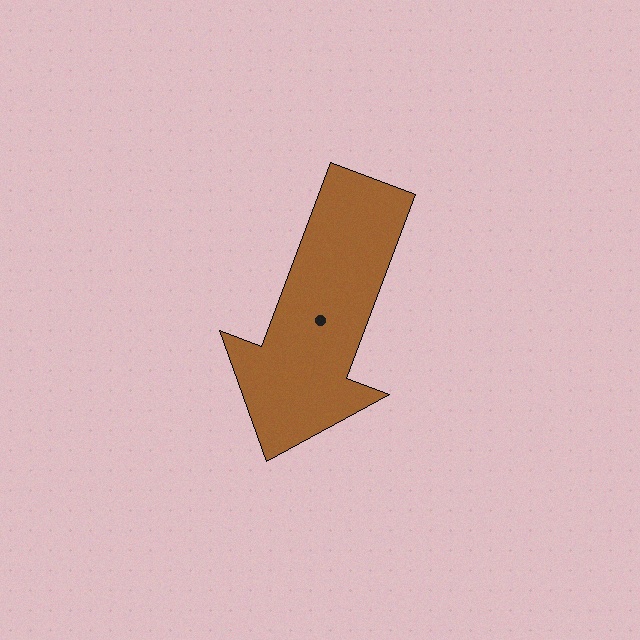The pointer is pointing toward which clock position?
Roughly 7 o'clock.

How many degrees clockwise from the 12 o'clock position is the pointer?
Approximately 201 degrees.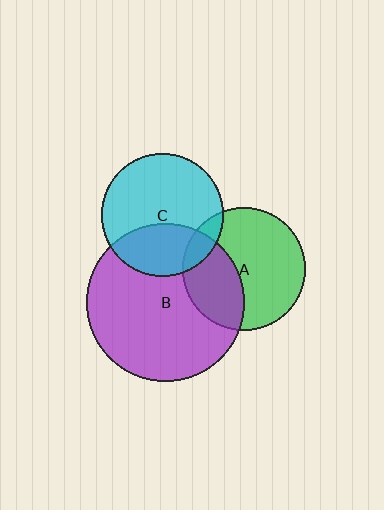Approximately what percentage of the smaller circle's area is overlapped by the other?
Approximately 10%.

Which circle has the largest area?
Circle B (purple).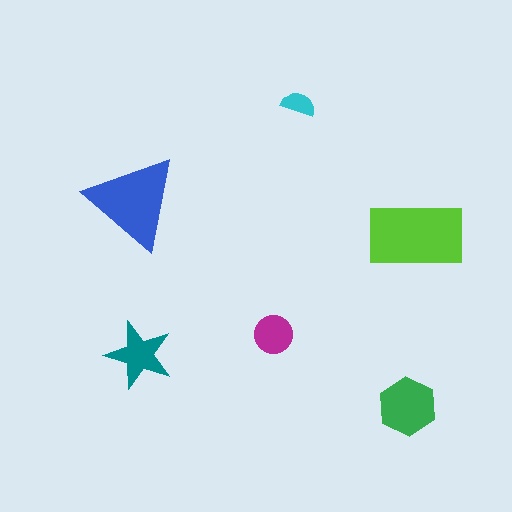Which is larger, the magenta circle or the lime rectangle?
The lime rectangle.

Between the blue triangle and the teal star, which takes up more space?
The blue triangle.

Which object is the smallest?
The cyan semicircle.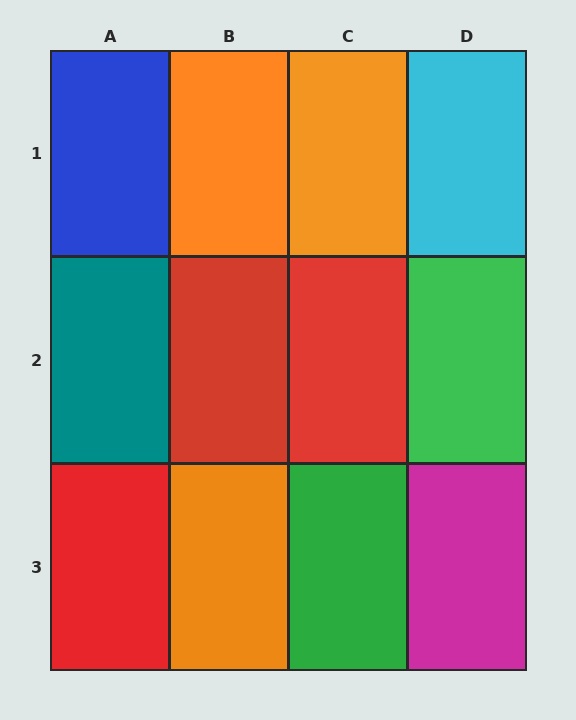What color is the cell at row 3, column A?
Red.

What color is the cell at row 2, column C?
Red.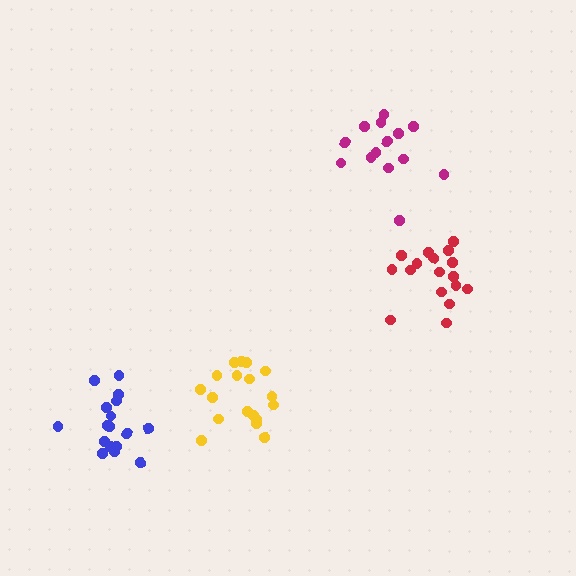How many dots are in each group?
Group 1: 17 dots, Group 2: 14 dots, Group 3: 17 dots, Group 4: 18 dots (66 total).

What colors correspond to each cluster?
The clusters are colored: red, magenta, blue, yellow.